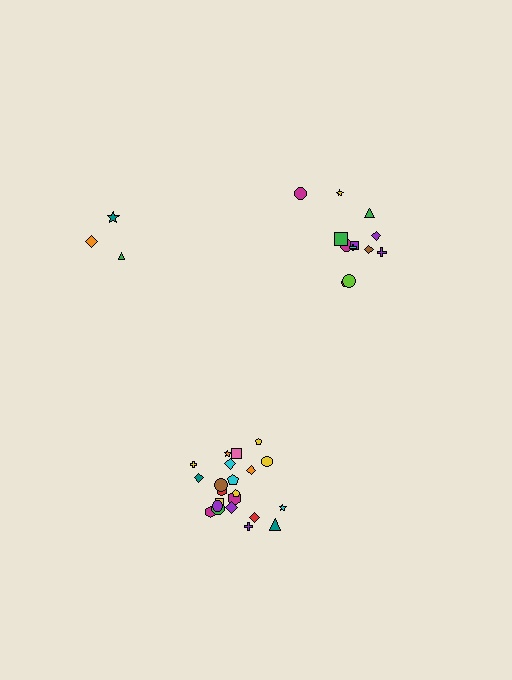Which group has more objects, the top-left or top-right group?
The top-right group.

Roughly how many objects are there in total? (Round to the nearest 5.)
Roughly 35 objects in total.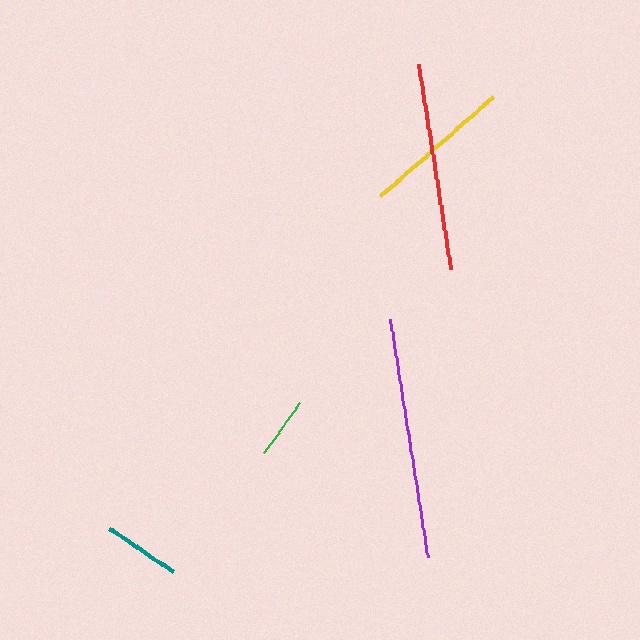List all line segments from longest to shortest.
From longest to shortest: purple, red, yellow, teal, green.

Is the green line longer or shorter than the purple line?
The purple line is longer than the green line.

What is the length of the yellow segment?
The yellow segment is approximately 152 pixels long.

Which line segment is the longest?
The purple line is the longest at approximately 241 pixels.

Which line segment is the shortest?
The green line is the shortest at approximately 63 pixels.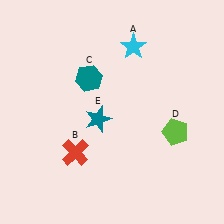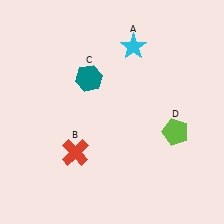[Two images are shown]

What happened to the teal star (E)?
The teal star (E) was removed in Image 2. It was in the bottom-left area of Image 1.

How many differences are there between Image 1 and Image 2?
There is 1 difference between the two images.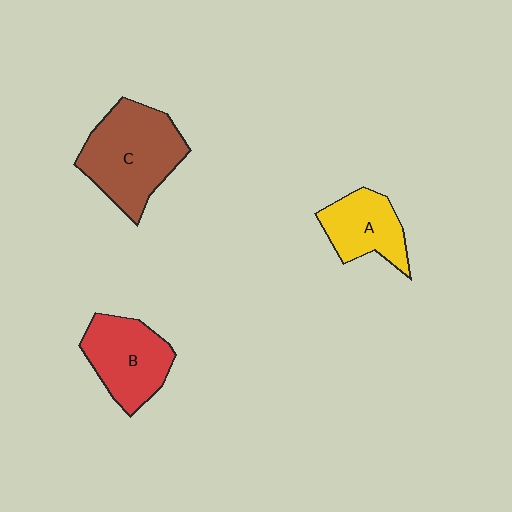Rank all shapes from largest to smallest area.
From largest to smallest: C (brown), B (red), A (yellow).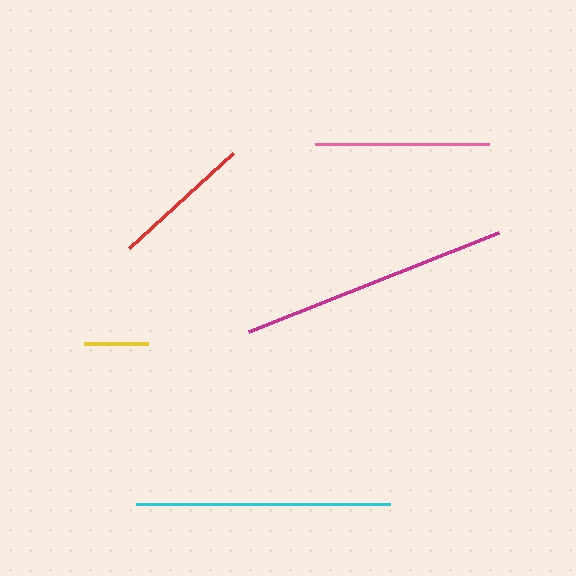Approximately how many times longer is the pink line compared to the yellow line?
The pink line is approximately 2.8 times the length of the yellow line.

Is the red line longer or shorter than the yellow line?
The red line is longer than the yellow line.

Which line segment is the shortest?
The yellow line is the shortest at approximately 64 pixels.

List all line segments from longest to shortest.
From longest to shortest: magenta, cyan, pink, red, yellow.